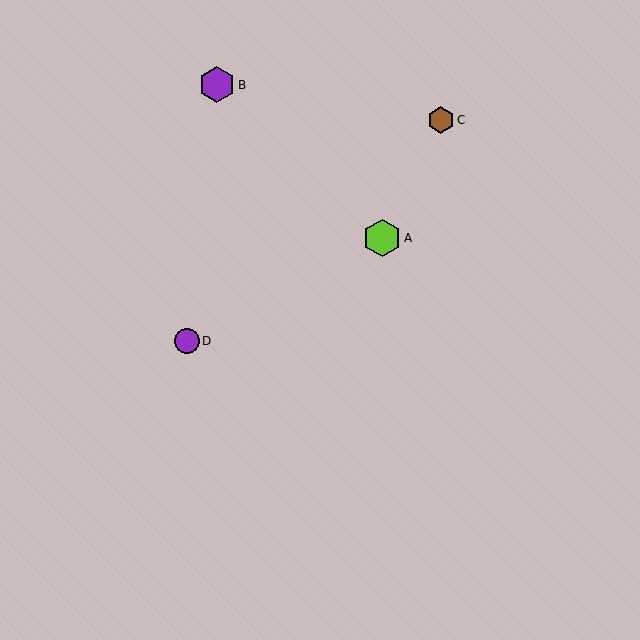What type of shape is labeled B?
Shape B is a purple hexagon.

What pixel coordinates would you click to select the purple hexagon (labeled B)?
Click at (217, 85) to select the purple hexagon B.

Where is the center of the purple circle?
The center of the purple circle is at (187, 341).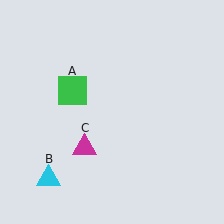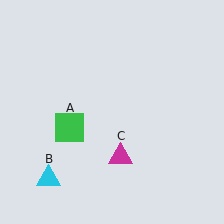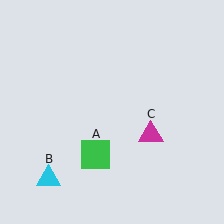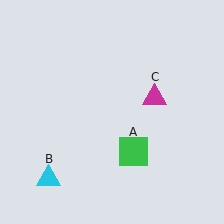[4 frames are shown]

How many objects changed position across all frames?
2 objects changed position: green square (object A), magenta triangle (object C).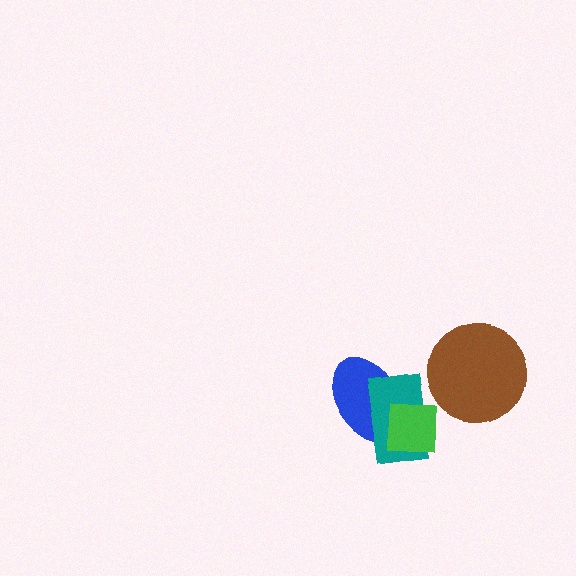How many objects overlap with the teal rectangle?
2 objects overlap with the teal rectangle.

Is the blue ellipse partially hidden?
Yes, it is partially covered by another shape.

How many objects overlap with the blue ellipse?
2 objects overlap with the blue ellipse.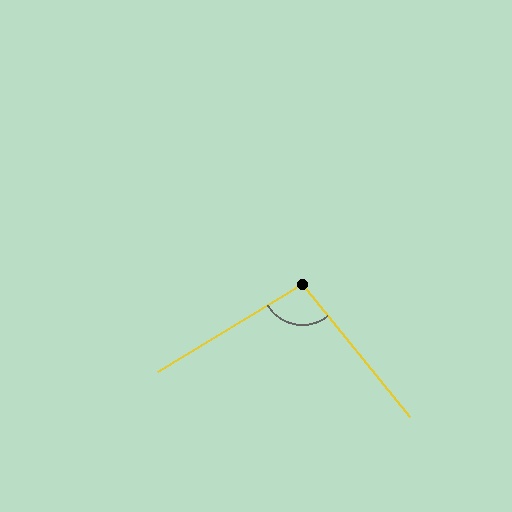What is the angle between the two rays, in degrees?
Approximately 97 degrees.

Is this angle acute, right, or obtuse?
It is obtuse.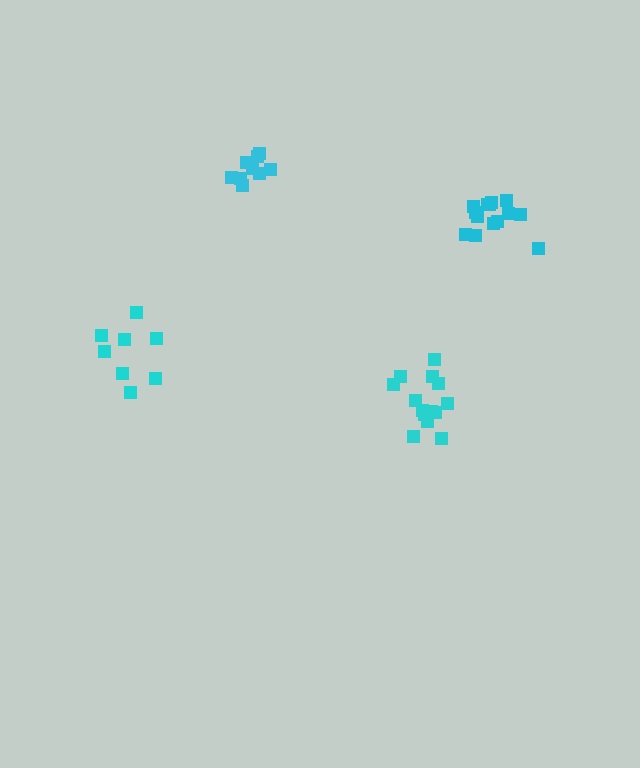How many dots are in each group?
Group 1: 9 dots, Group 2: 8 dots, Group 3: 14 dots, Group 4: 14 dots (45 total).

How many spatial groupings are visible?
There are 4 spatial groupings.